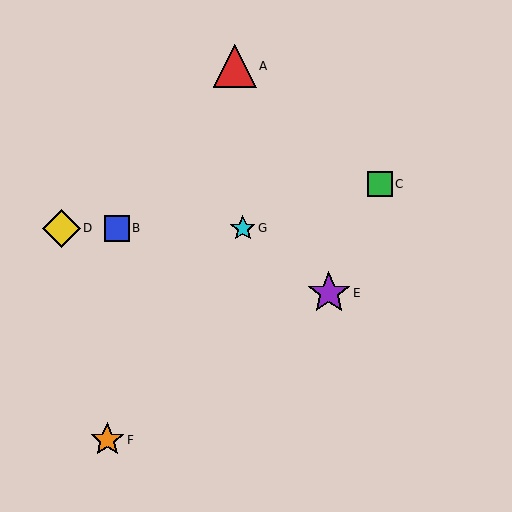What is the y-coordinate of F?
Object F is at y≈440.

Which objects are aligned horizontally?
Objects B, D, G are aligned horizontally.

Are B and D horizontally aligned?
Yes, both are at y≈228.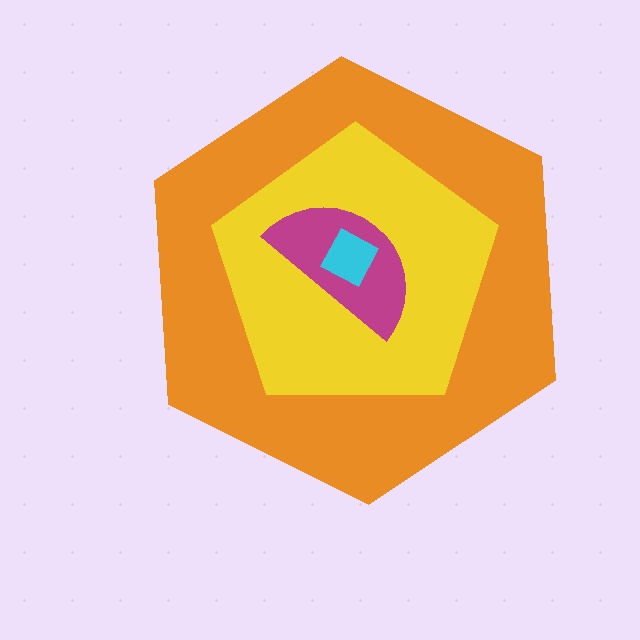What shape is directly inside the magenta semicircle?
The cyan square.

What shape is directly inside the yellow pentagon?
The magenta semicircle.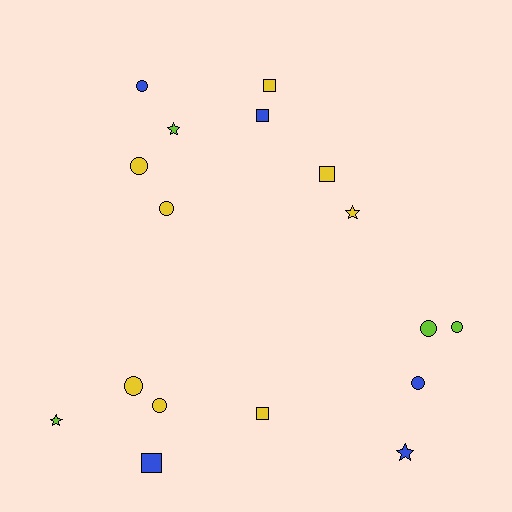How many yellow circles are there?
There are 4 yellow circles.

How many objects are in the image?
There are 17 objects.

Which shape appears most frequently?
Circle, with 8 objects.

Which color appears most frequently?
Yellow, with 8 objects.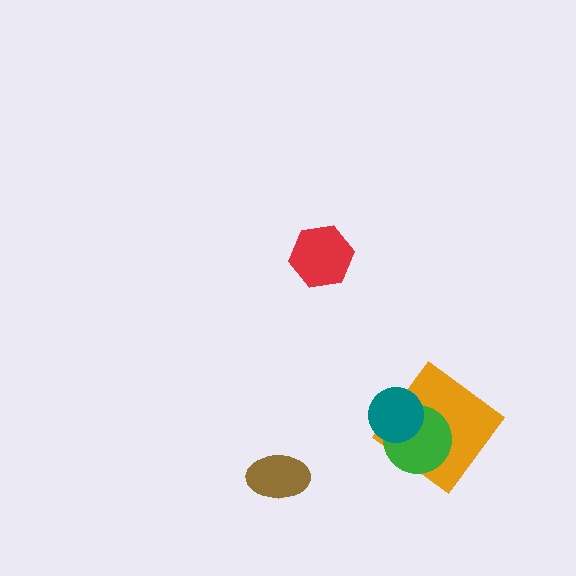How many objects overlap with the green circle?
2 objects overlap with the green circle.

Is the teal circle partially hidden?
No, no other shape covers it.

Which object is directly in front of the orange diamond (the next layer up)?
The green circle is directly in front of the orange diamond.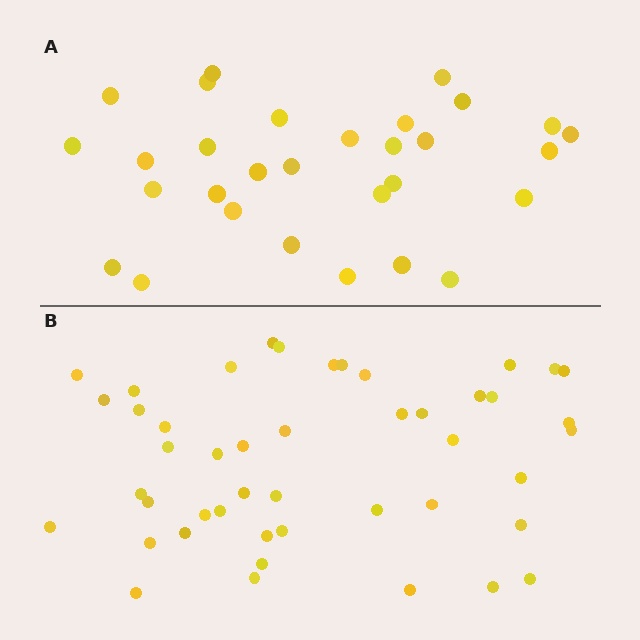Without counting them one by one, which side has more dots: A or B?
Region B (the bottom region) has more dots.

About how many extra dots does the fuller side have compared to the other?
Region B has approximately 15 more dots than region A.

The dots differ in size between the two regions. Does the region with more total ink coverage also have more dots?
No. Region A has more total ink coverage because its dots are larger, but region B actually contains more individual dots. Total area can be misleading — the number of items is what matters here.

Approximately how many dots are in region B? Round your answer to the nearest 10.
About 50 dots. (The exact count is 46, which rounds to 50.)